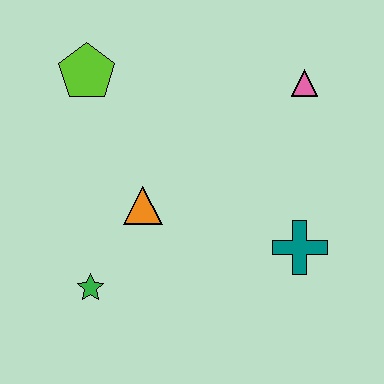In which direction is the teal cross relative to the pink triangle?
The teal cross is below the pink triangle.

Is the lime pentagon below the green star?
No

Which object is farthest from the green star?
The pink triangle is farthest from the green star.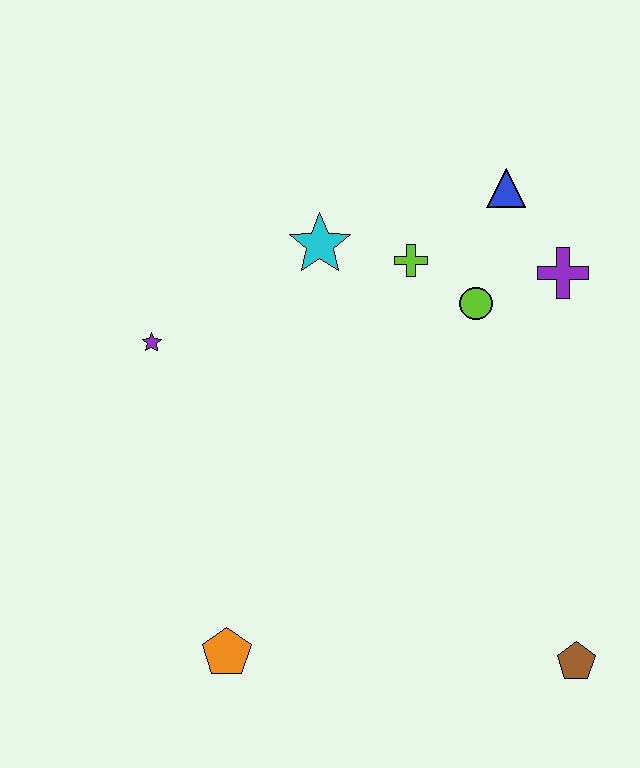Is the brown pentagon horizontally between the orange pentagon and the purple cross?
No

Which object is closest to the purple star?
The cyan star is closest to the purple star.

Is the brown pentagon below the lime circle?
Yes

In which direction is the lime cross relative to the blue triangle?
The lime cross is to the left of the blue triangle.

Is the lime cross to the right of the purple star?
Yes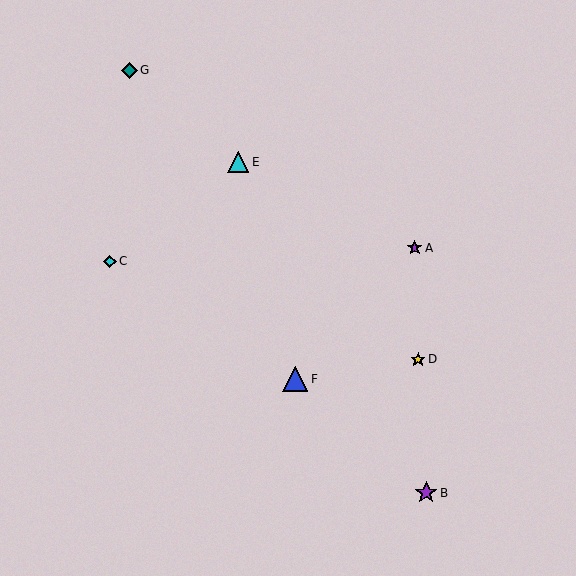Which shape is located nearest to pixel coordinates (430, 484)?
The purple star (labeled B) at (426, 493) is nearest to that location.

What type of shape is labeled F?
Shape F is a blue triangle.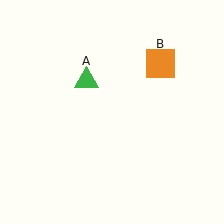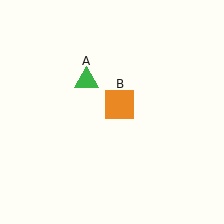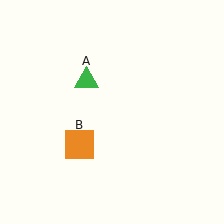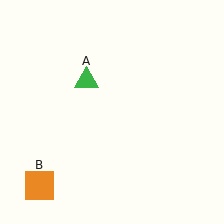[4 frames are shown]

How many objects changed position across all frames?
1 object changed position: orange square (object B).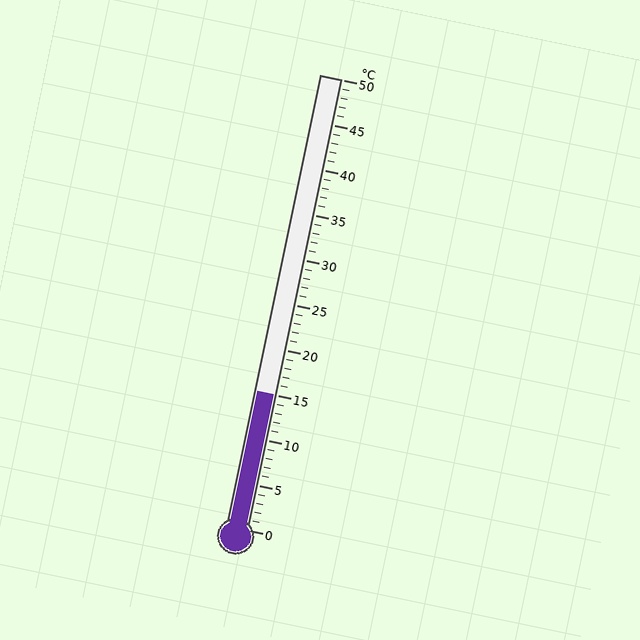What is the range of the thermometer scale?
The thermometer scale ranges from 0°C to 50°C.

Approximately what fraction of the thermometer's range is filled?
The thermometer is filled to approximately 30% of its range.